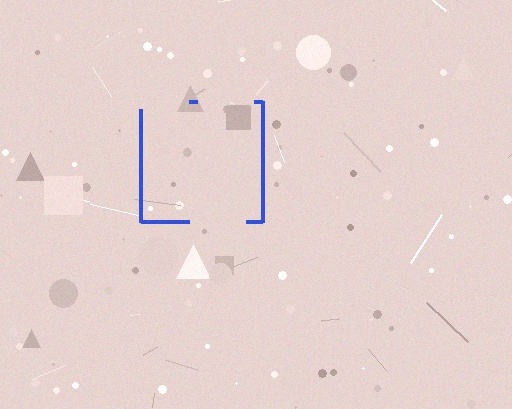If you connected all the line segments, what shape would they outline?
They would outline a square.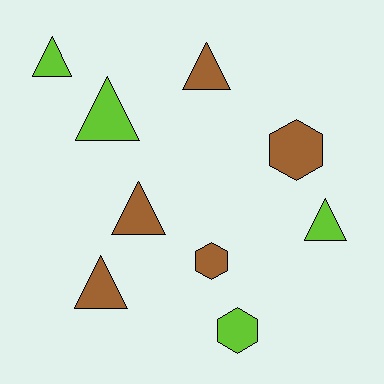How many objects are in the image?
There are 9 objects.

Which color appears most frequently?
Brown, with 5 objects.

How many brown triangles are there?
There are 3 brown triangles.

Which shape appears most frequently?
Triangle, with 6 objects.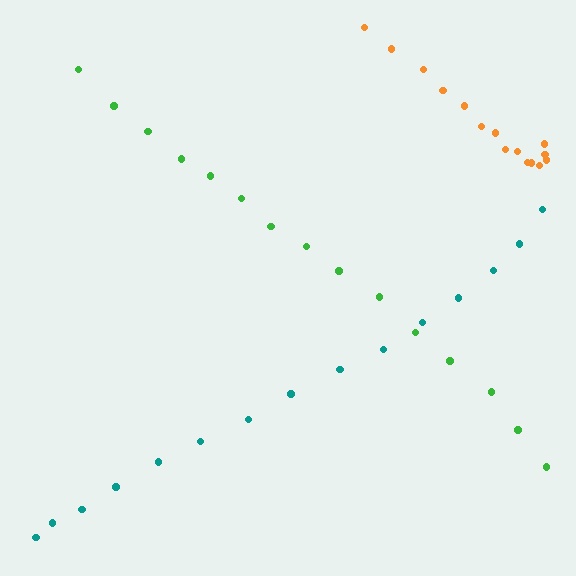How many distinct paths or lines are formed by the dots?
There are 3 distinct paths.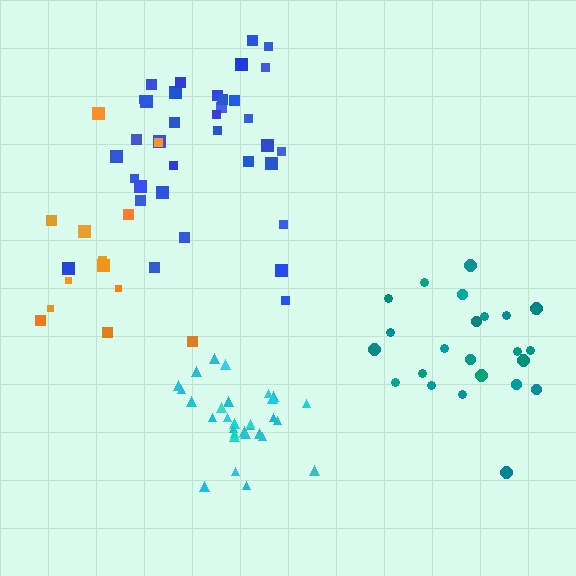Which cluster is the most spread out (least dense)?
Orange.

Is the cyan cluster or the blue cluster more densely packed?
Cyan.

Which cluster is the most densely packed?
Cyan.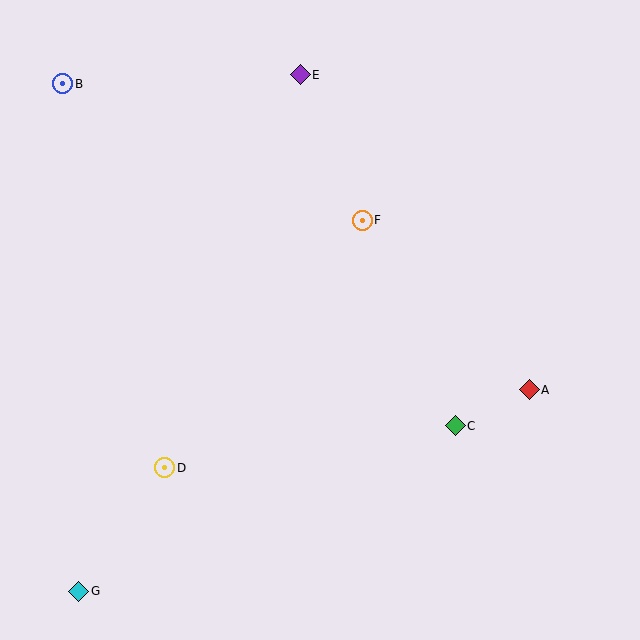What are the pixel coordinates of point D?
Point D is at (165, 468).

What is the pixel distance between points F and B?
The distance between F and B is 329 pixels.